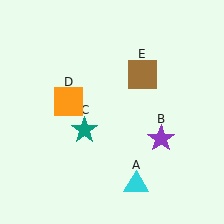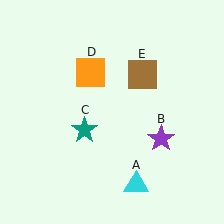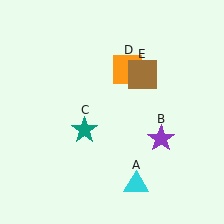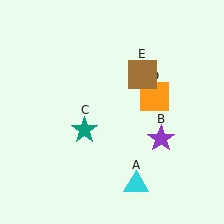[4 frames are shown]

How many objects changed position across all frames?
1 object changed position: orange square (object D).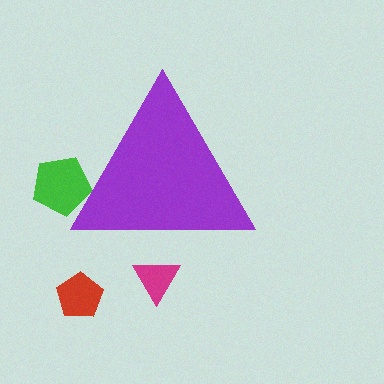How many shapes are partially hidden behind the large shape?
2 shapes are partially hidden.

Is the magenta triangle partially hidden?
Yes, the magenta triangle is partially hidden behind the purple triangle.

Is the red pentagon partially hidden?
No, the red pentagon is fully visible.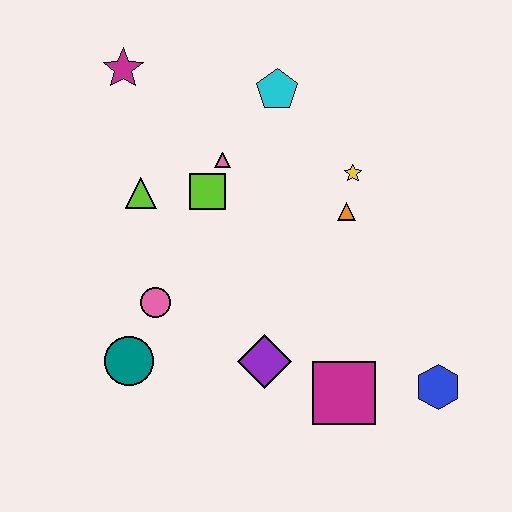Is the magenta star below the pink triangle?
No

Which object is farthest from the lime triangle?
The blue hexagon is farthest from the lime triangle.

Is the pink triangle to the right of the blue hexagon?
No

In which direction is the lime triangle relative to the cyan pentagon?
The lime triangle is to the left of the cyan pentagon.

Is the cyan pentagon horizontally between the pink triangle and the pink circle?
No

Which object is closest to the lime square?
The pink triangle is closest to the lime square.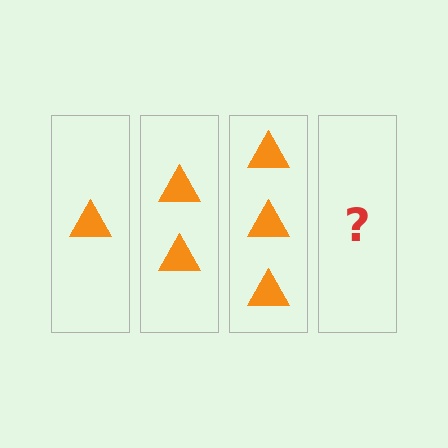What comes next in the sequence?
The next element should be 4 triangles.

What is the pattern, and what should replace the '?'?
The pattern is that each step adds one more triangle. The '?' should be 4 triangles.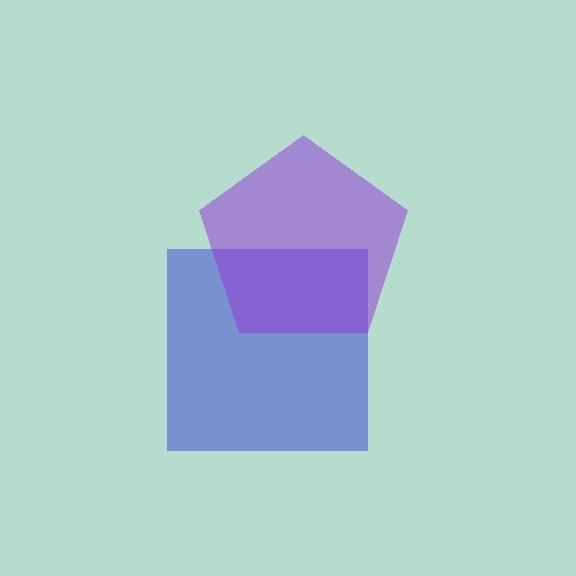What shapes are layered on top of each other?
The layered shapes are: a blue square, a purple pentagon.